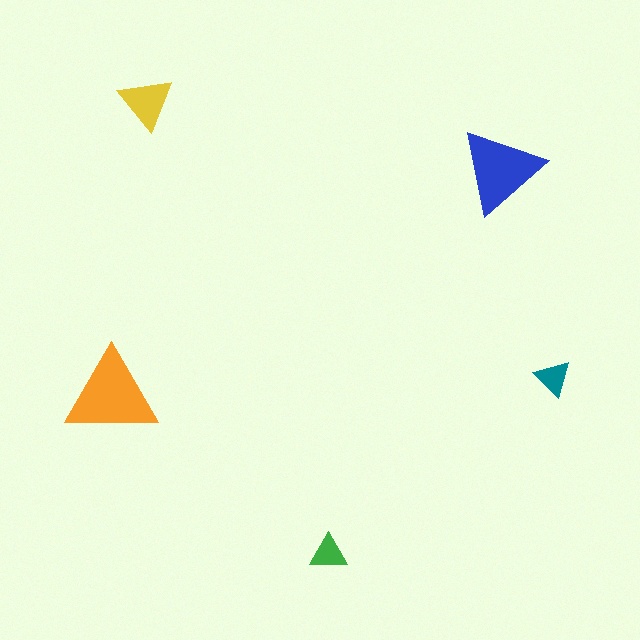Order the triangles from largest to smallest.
the orange one, the blue one, the yellow one, the green one, the teal one.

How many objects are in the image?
There are 5 objects in the image.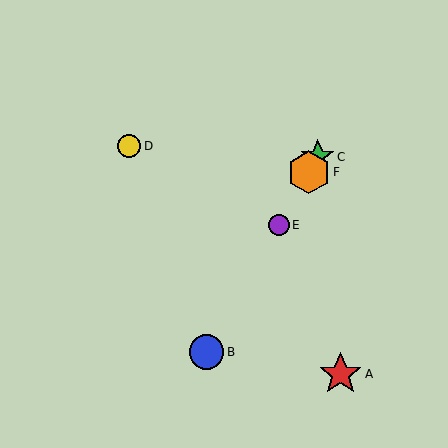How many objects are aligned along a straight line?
4 objects (B, C, E, F) are aligned along a straight line.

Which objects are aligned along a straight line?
Objects B, C, E, F are aligned along a straight line.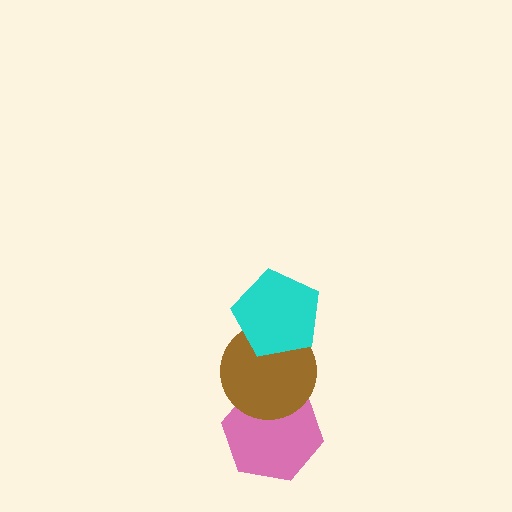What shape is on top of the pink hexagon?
The brown circle is on top of the pink hexagon.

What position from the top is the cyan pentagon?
The cyan pentagon is 1st from the top.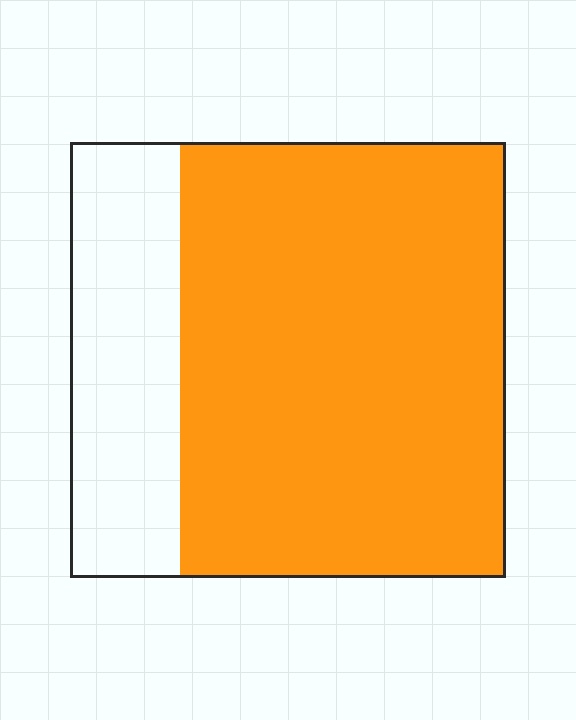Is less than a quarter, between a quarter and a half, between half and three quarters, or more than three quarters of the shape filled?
Between half and three quarters.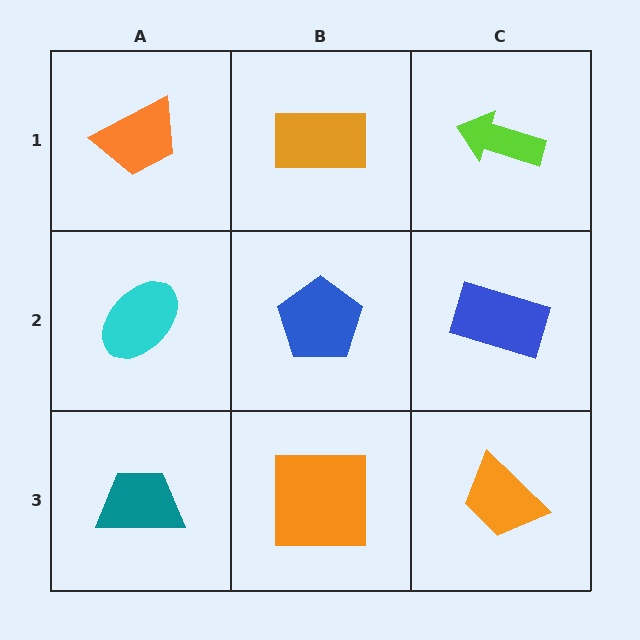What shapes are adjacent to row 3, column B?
A blue pentagon (row 2, column B), a teal trapezoid (row 3, column A), an orange trapezoid (row 3, column C).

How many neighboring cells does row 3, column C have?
2.